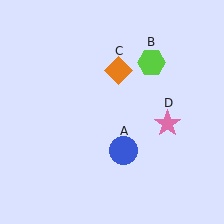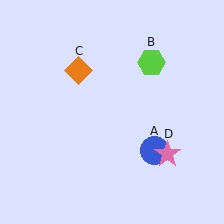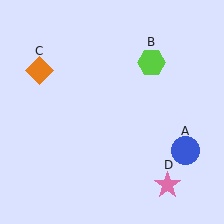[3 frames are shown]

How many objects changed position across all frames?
3 objects changed position: blue circle (object A), orange diamond (object C), pink star (object D).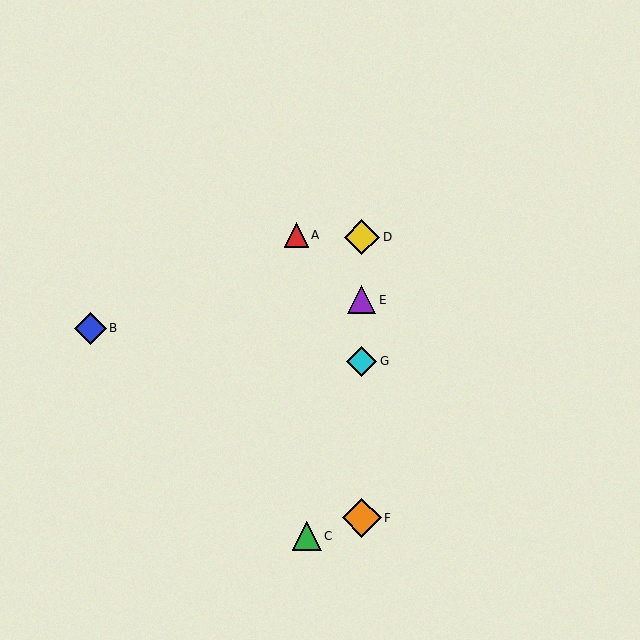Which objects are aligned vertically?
Objects D, E, F, G are aligned vertically.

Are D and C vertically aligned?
No, D is at x≈362 and C is at x≈307.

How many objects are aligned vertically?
4 objects (D, E, F, G) are aligned vertically.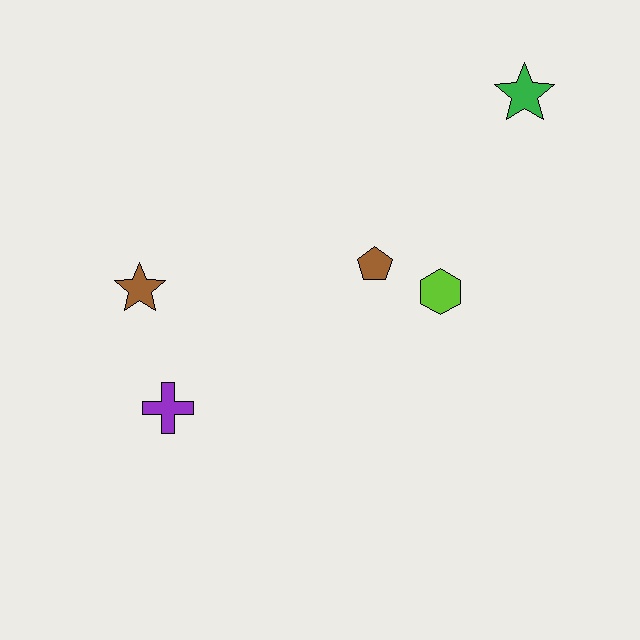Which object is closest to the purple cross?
The brown star is closest to the purple cross.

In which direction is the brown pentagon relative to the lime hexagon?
The brown pentagon is to the left of the lime hexagon.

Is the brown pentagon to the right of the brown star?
Yes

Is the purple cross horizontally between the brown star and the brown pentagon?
Yes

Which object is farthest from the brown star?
The green star is farthest from the brown star.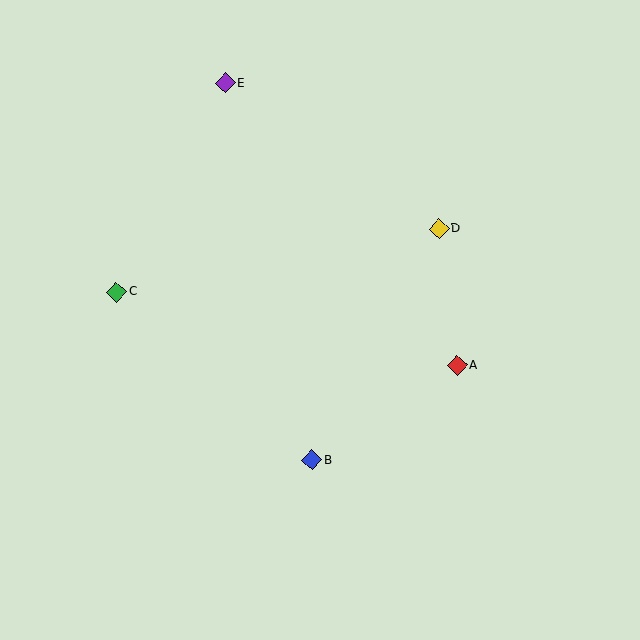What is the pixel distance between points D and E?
The distance between D and E is 259 pixels.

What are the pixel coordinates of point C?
Point C is at (117, 292).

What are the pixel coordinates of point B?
Point B is at (312, 460).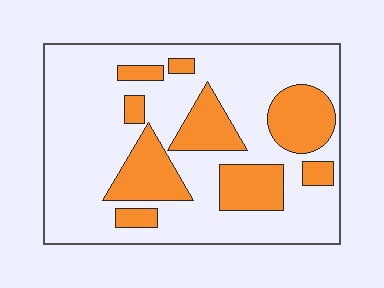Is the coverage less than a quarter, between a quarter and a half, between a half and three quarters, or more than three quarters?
Between a quarter and a half.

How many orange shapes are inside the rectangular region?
9.